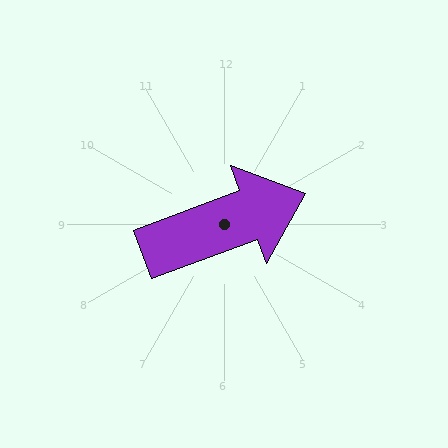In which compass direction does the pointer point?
East.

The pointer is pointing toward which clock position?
Roughly 2 o'clock.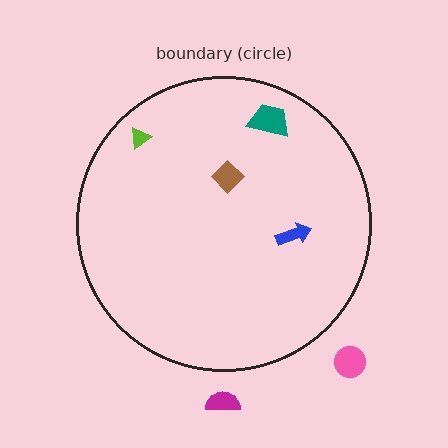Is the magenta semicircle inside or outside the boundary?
Outside.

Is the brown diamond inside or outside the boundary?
Inside.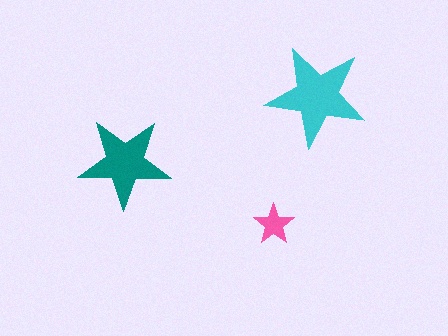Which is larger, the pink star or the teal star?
The teal one.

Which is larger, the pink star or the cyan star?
The cyan one.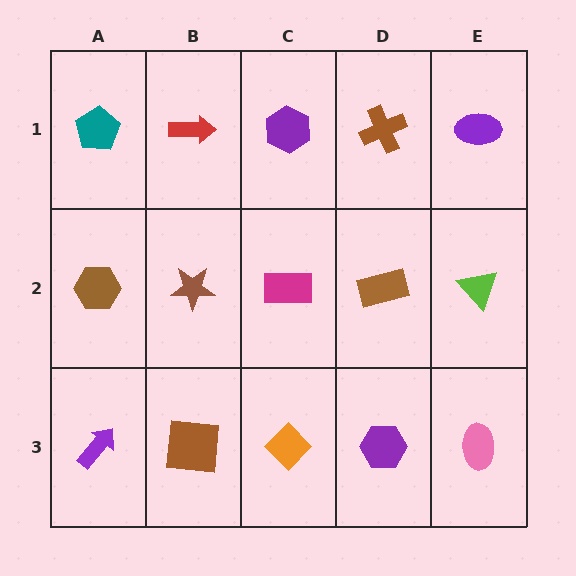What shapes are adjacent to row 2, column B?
A red arrow (row 1, column B), a brown square (row 3, column B), a brown hexagon (row 2, column A), a magenta rectangle (row 2, column C).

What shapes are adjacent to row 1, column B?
A brown star (row 2, column B), a teal pentagon (row 1, column A), a purple hexagon (row 1, column C).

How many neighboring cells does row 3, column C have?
3.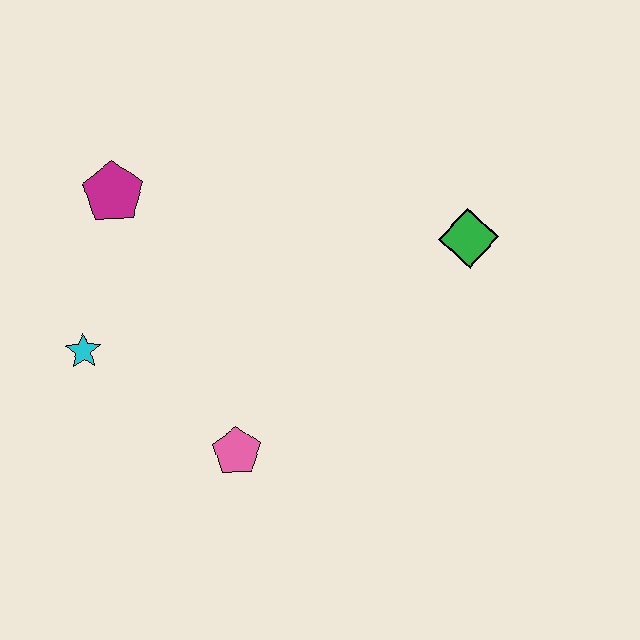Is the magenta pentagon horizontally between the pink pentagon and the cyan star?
Yes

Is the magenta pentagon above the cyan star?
Yes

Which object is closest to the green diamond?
The pink pentagon is closest to the green diamond.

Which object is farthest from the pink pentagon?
The green diamond is farthest from the pink pentagon.